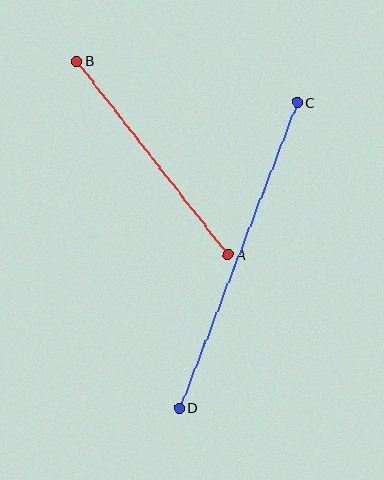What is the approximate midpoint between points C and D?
The midpoint is at approximately (238, 255) pixels.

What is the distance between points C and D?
The distance is approximately 328 pixels.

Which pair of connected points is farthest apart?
Points C and D are farthest apart.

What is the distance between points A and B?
The distance is approximately 246 pixels.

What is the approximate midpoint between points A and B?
The midpoint is at approximately (153, 158) pixels.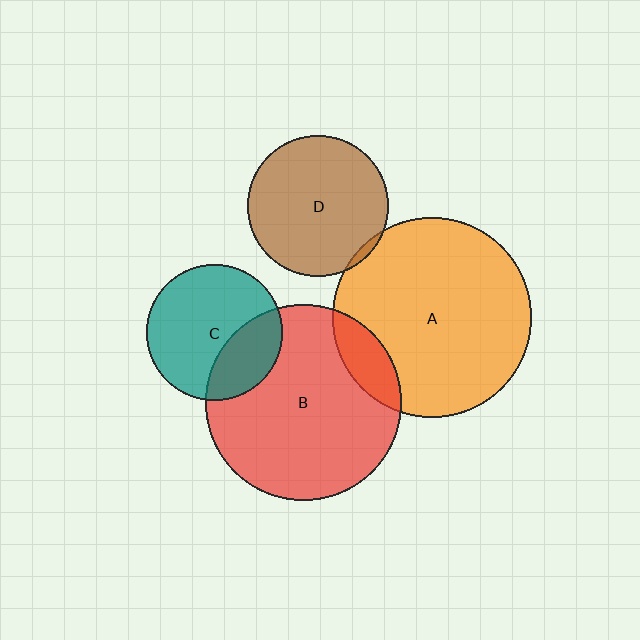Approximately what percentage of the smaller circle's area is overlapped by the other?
Approximately 5%.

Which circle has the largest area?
Circle A (orange).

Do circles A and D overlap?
Yes.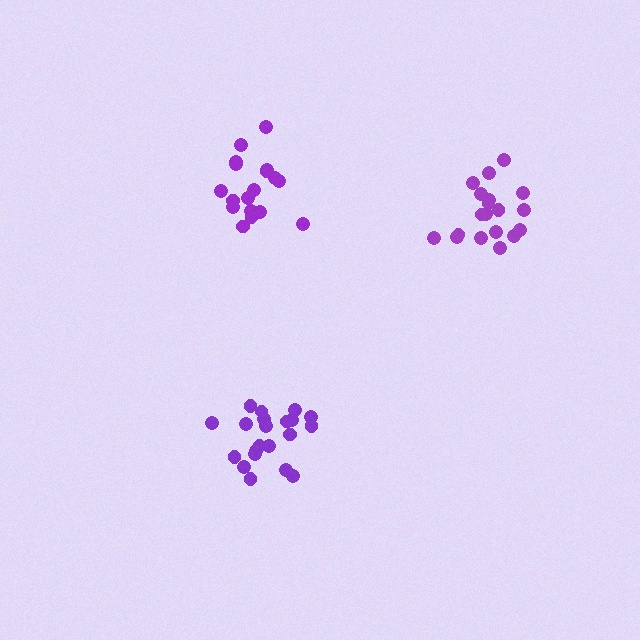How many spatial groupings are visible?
There are 3 spatial groupings.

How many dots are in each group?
Group 1: 18 dots, Group 2: 21 dots, Group 3: 19 dots (58 total).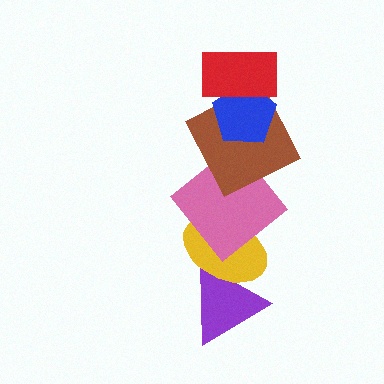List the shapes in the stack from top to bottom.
From top to bottom: the red rectangle, the blue pentagon, the brown square, the pink diamond, the yellow ellipse, the purple triangle.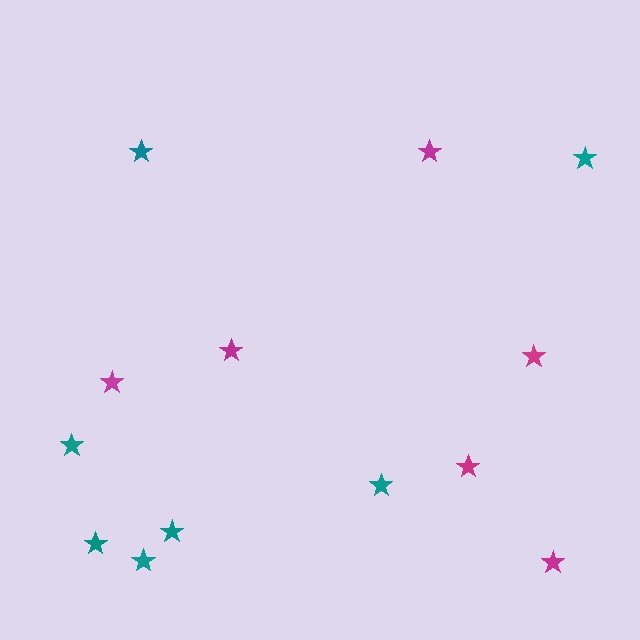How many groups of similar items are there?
There are 2 groups: one group of teal stars (7) and one group of magenta stars (6).